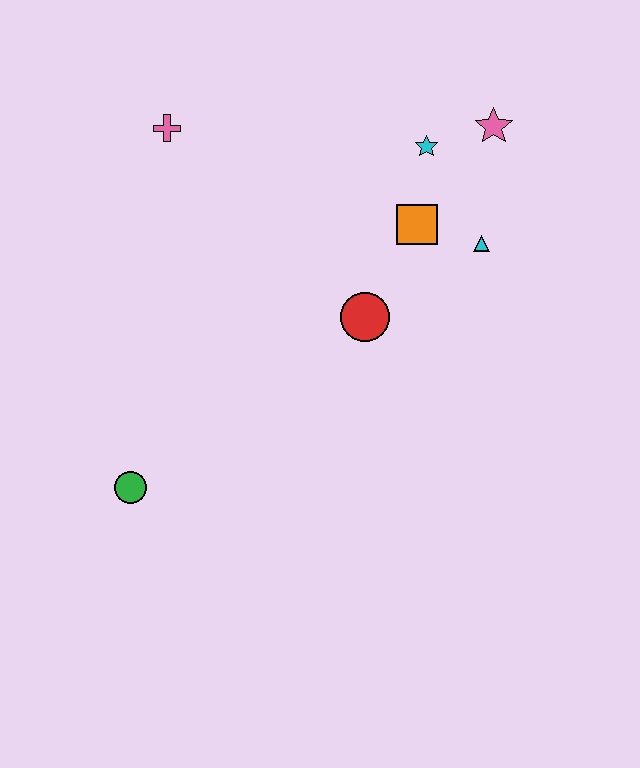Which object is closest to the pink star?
The cyan star is closest to the pink star.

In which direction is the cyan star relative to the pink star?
The cyan star is to the left of the pink star.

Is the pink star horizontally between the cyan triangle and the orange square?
No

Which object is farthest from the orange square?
The green circle is farthest from the orange square.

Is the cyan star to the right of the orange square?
Yes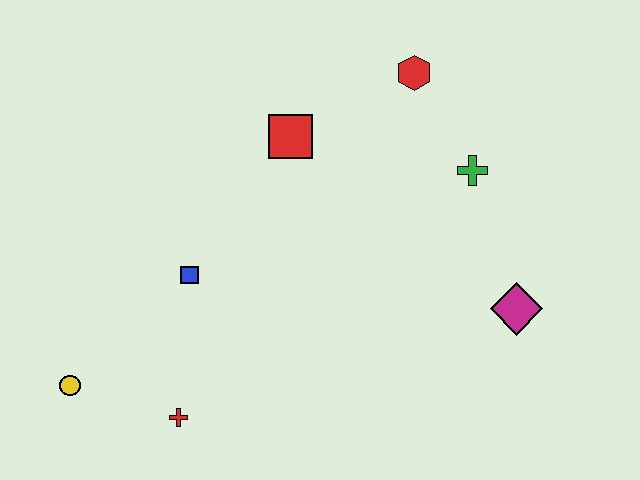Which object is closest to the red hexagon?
The green cross is closest to the red hexagon.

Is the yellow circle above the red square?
No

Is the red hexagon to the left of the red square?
No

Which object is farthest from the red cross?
The red hexagon is farthest from the red cross.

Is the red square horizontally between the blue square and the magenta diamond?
Yes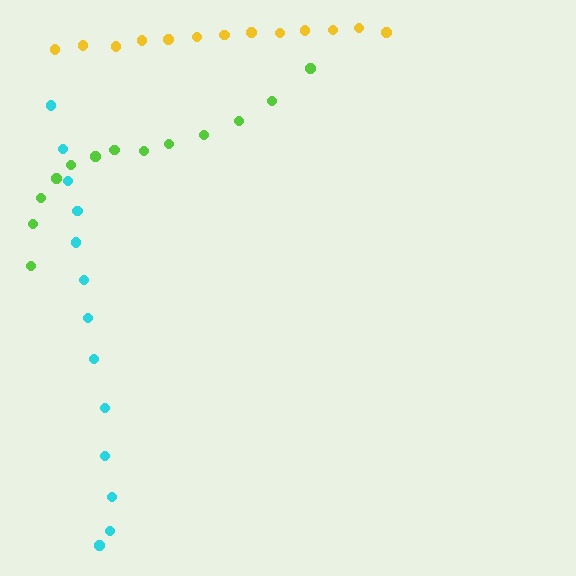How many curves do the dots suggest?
There are 3 distinct paths.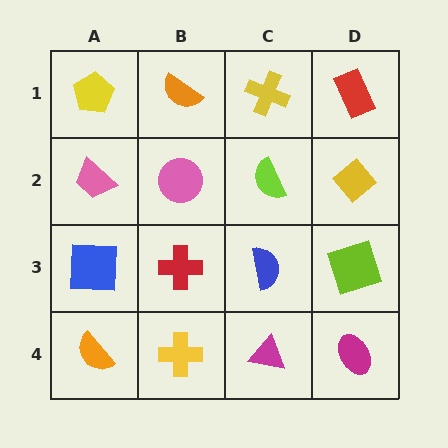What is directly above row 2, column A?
A yellow pentagon.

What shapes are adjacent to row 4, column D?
A lime square (row 3, column D), a magenta triangle (row 4, column C).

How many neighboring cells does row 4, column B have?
3.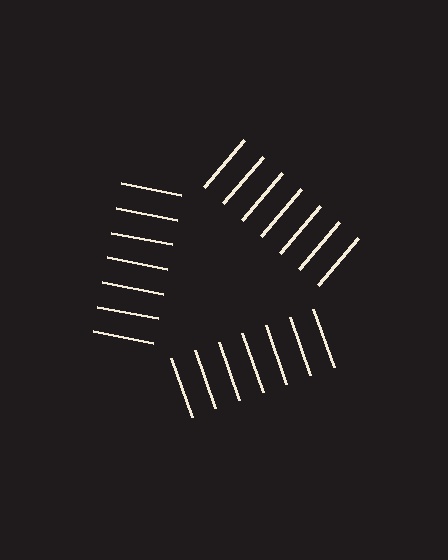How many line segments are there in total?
21 — 7 along each of the 3 edges.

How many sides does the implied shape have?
3 sides — the line-ends trace a triangle.